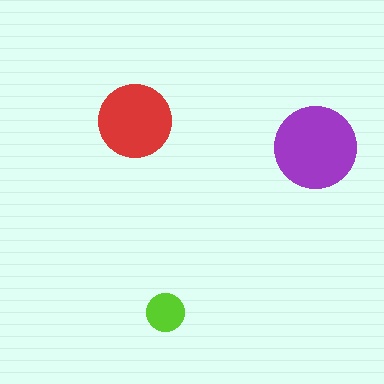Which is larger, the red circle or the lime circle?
The red one.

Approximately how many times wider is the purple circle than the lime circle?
About 2 times wider.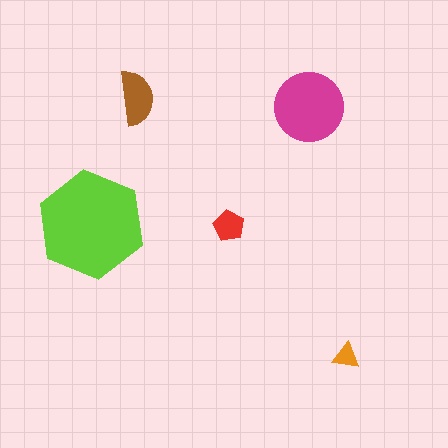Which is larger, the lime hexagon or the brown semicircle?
The lime hexagon.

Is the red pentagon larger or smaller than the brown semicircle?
Smaller.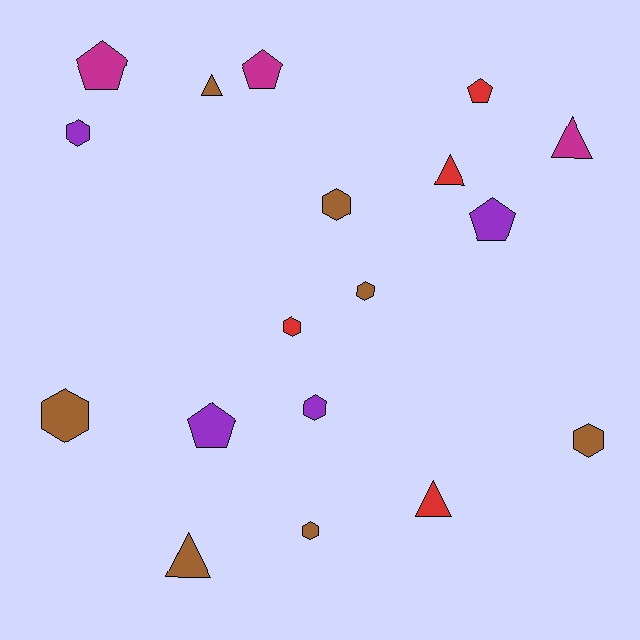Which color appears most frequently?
Brown, with 7 objects.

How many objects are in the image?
There are 18 objects.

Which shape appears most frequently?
Hexagon, with 8 objects.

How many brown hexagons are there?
There are 5 brown hexagons.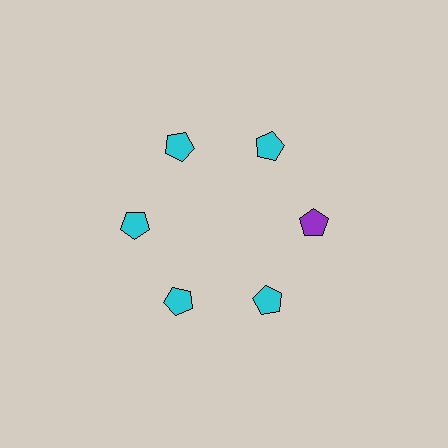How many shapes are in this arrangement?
There are 6 shapes arranged in a ring pattern.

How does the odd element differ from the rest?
It has a different color: purple instead of cyan.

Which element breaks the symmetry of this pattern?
The purple pentagon at roughly the 3 o'clock position breaks the symmetry. All other shapes are cyan pentagons.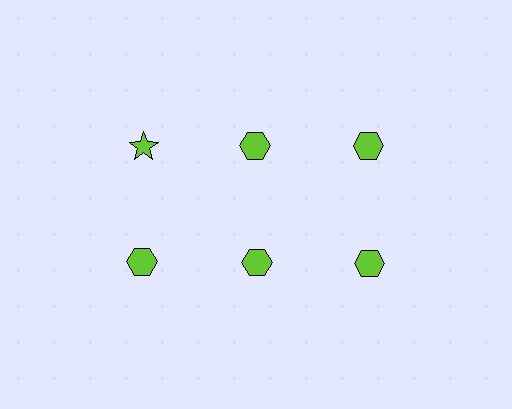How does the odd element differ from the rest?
It has a different shape: star instead of hexagon.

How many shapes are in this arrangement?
There are 6 shapes arranged in a grid pattern.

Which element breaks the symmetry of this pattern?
The lime star in the top row, leftmost column breaks the symmetry. All other shapes are lime hexagons.